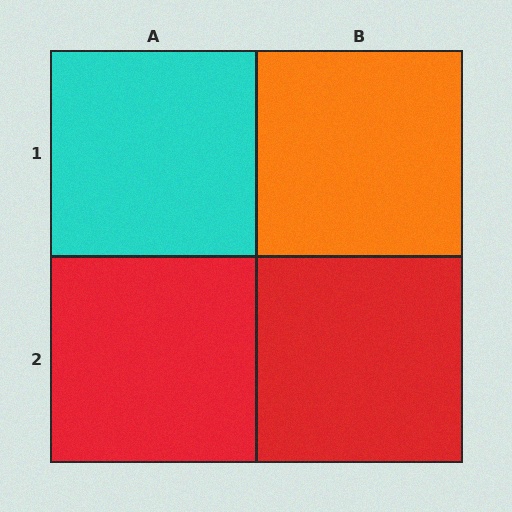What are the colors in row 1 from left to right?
Cyan, orange.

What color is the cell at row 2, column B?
Red.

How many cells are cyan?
1 cell is cyan.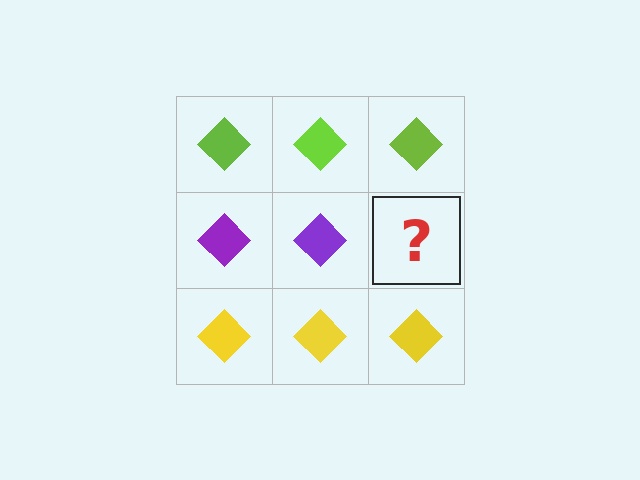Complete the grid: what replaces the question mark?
The question mark should be replaced with a purple diamond.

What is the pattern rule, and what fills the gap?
The rule is that each row has a consistent color. The gap should be filled with a purple diamond.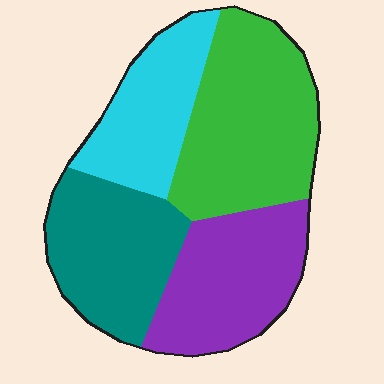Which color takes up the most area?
Green, at roughly 30%.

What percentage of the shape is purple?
Purple covers roughly 25% of the shape.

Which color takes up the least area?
Cyan, at roughly 20%.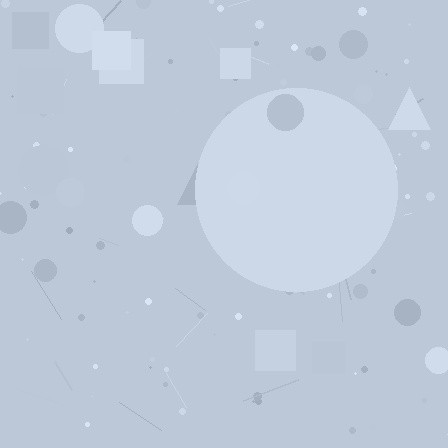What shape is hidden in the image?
A circle is hidden in the image.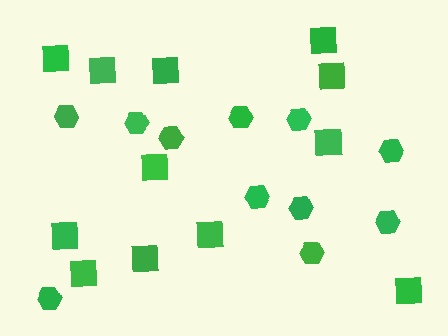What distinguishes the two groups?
There are 2 groups: one group of squares (12) and one group of hexagons (11).